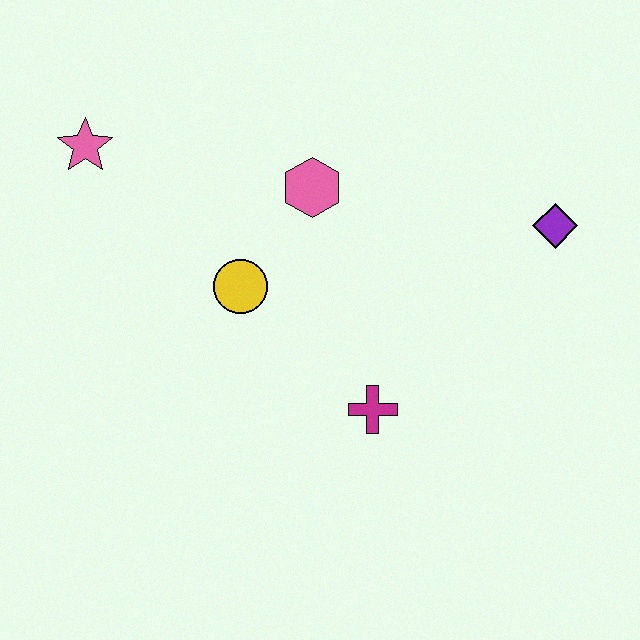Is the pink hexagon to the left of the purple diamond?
Yes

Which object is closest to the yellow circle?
The pink hexagon is closest to the yellow circle.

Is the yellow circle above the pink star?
No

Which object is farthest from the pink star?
The purple diamond is farthest from the pink star.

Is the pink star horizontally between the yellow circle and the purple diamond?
No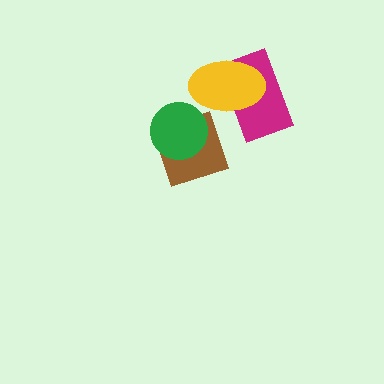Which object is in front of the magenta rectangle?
The yellow ellipse is in front of the magenta rectangle.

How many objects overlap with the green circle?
1 object overlaps with the green circle.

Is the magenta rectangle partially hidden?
Yes, it is partially covered by another shape.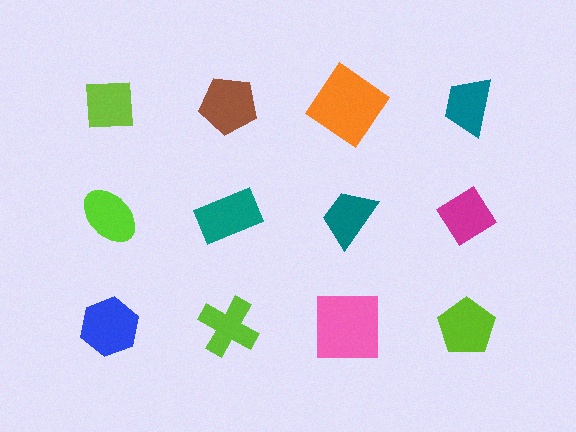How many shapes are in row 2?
4 shapes.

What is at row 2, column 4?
A magenta diamond.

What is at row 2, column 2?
A teal rectangle.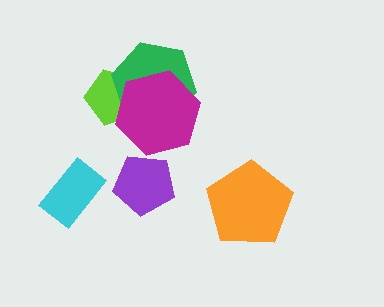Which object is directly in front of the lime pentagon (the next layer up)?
The green hexagon is directly in front of the lime pentagon.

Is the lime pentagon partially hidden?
Yes, it is partially covered by another shape.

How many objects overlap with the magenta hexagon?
2 objects overlap with the magenta hexagon.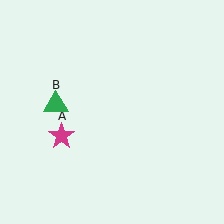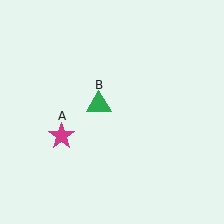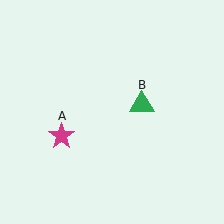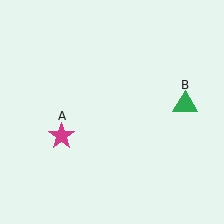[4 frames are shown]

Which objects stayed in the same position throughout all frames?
Magenta star (object A) remained stationary.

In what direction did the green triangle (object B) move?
The green triangle (object B) moved right.